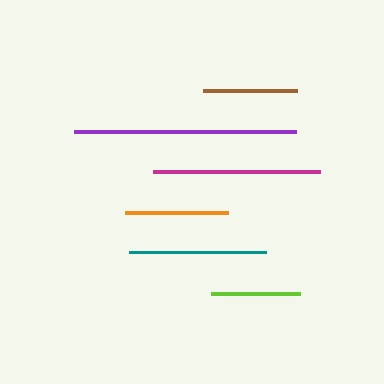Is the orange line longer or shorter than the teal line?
The teal line is longer than the orange line.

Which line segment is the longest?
The purple line is the longest at approximately 222 pixels.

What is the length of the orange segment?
The orange segment is approximately 103 pixels long.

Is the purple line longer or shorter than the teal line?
The purple line is longer than the teal line.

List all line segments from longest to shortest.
From longest to shortest: purple, magenta, teal, orange, brown, lime.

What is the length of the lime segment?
The lime segment is approximately 89 pixels long.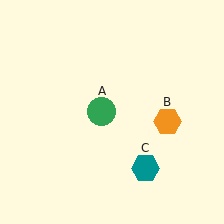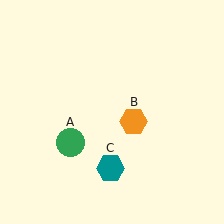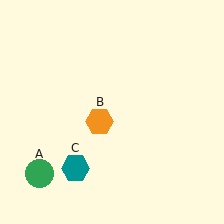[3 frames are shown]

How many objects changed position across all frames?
3 objects changed position: green circle (object A), orange hexagon (object B), teal hexagon (object C).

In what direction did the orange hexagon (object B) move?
The orange hexagon (object B) moved left.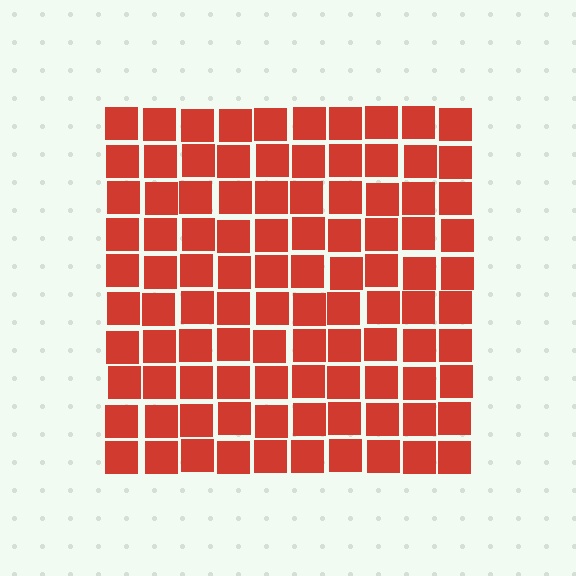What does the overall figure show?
The overall figure shows a square.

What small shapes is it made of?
It is made of small squares.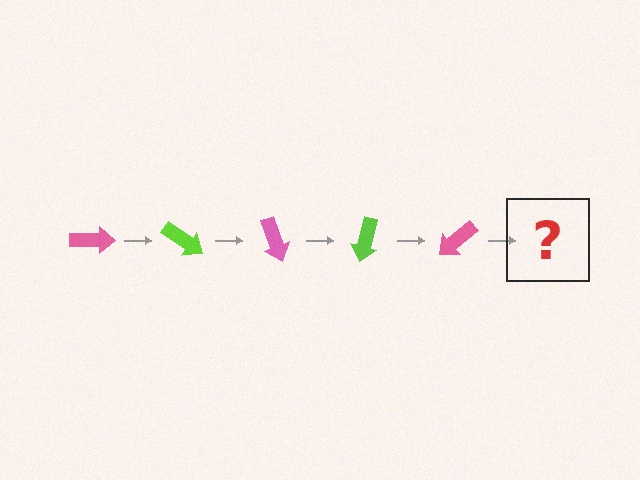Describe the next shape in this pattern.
It should be a lime arrow, rotated 175 degrees from the start.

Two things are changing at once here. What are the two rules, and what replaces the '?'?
The two rules are that it rotates 35 degrees each step and the color cycles through pink and lime. The '?' should be a lime arrow, rotated 175 degrees from the start.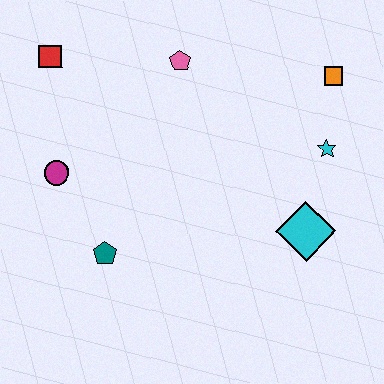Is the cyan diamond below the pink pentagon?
Yes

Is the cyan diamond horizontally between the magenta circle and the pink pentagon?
No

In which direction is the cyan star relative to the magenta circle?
The cyan star is to the right of the magenta circle.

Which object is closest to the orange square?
The cyan star is closest to the orange square.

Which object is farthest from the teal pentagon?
The orange square is farthest from the teal pentagon.